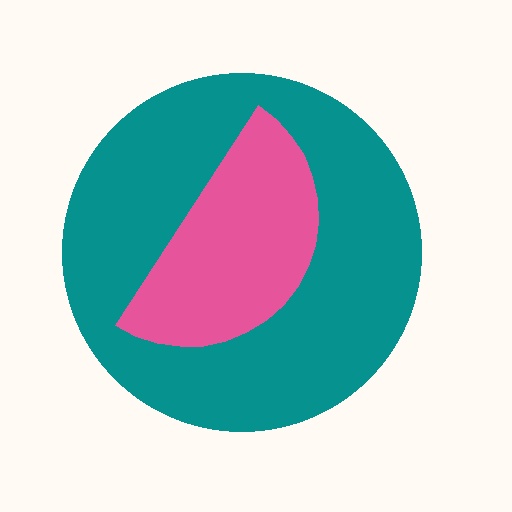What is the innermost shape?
The pink semicircle.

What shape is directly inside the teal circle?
The pink semicircle.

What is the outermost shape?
The teal circle.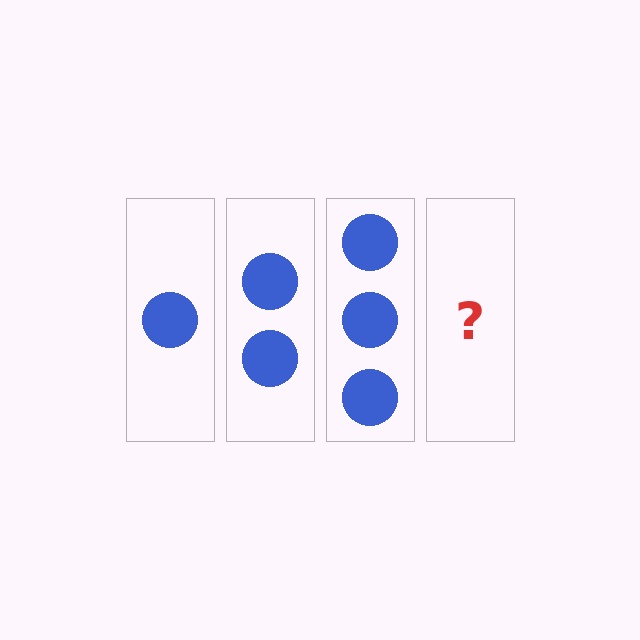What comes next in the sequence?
The next element should be 4 circles.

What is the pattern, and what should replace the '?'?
The pattern is that each step adds one more circle. The '?' should be 4 circles.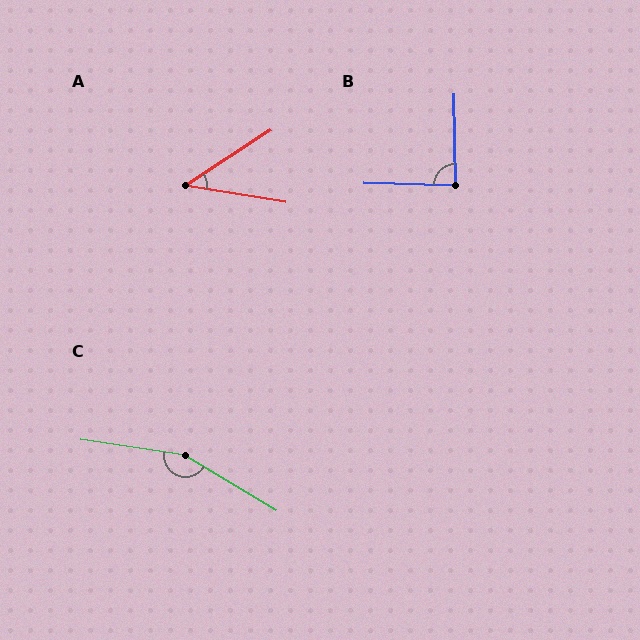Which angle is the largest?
C, at approximately 158 degrees.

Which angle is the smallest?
A, at approximately 43 degrees.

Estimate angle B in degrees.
Approximately 88 degrees.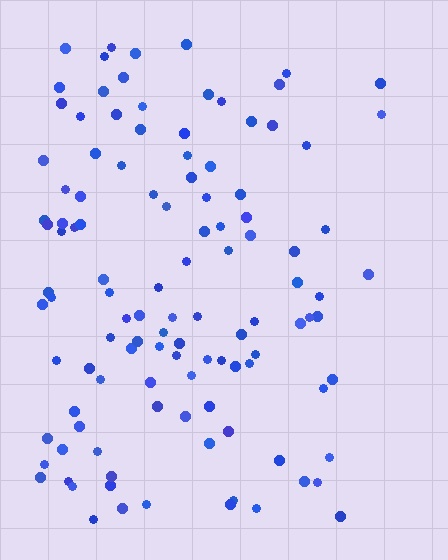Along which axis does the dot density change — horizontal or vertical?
Horizontal.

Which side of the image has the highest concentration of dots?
The left.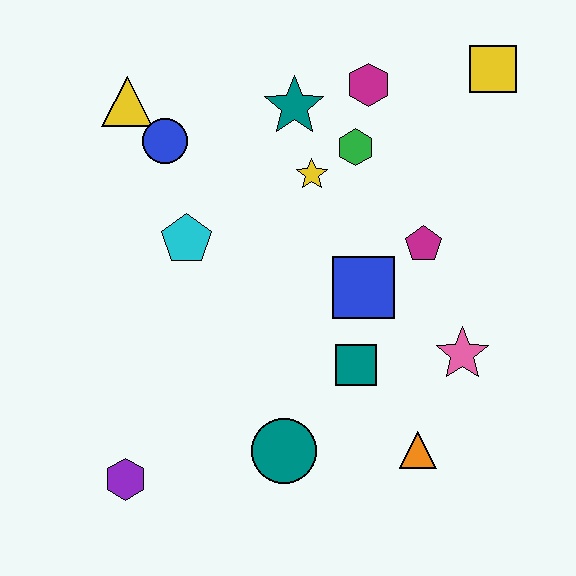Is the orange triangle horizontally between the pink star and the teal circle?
Yes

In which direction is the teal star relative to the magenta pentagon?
The teal star is above the magenta pentagon.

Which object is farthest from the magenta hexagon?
The purple hexagon is farthest from the magenta hexagon.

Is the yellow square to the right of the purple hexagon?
Yes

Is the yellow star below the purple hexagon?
No